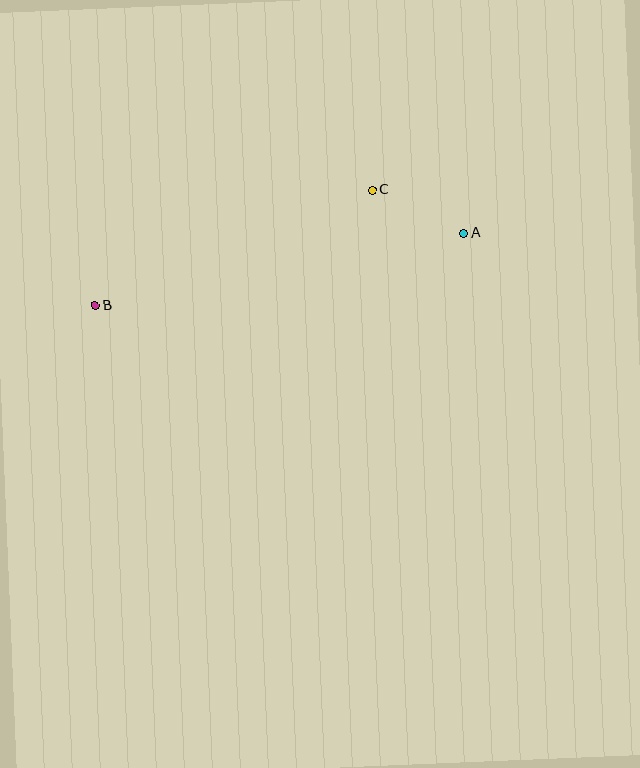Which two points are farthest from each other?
Points A and B are farthest from each other.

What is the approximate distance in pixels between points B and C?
The distance between B and C is approximately 300 pixels.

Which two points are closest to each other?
Points A and C are closest to each other.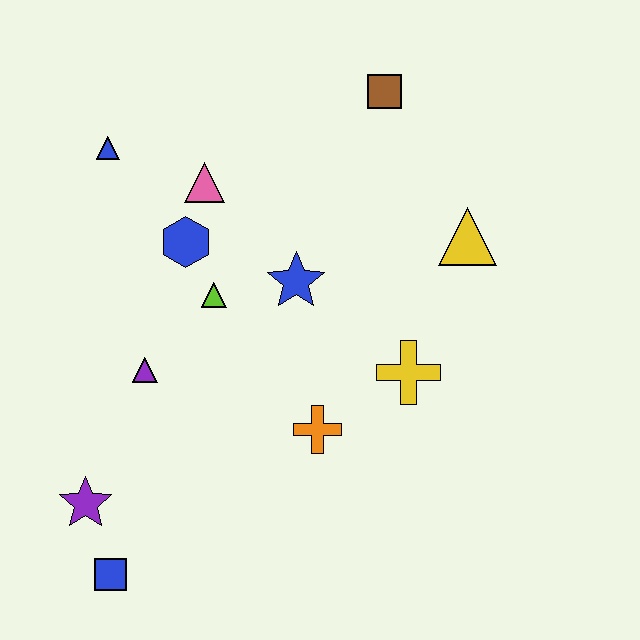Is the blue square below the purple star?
Yes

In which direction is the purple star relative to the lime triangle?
The purple star is below the lime triangle.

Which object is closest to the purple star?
The blue square is closest to the purple star.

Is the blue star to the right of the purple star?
Yes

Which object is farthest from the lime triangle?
The blue square is farthest from the lime triangle.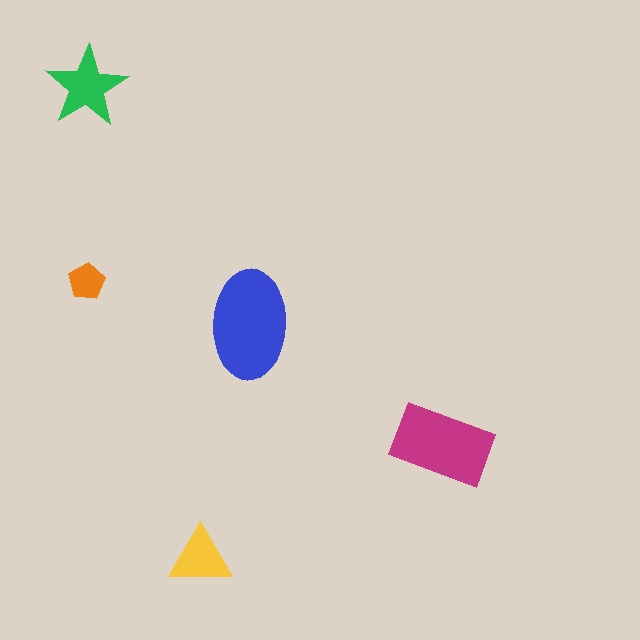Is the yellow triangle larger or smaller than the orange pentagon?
Larger.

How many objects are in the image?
There are 5 objects in the image.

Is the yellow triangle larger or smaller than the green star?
Smaller.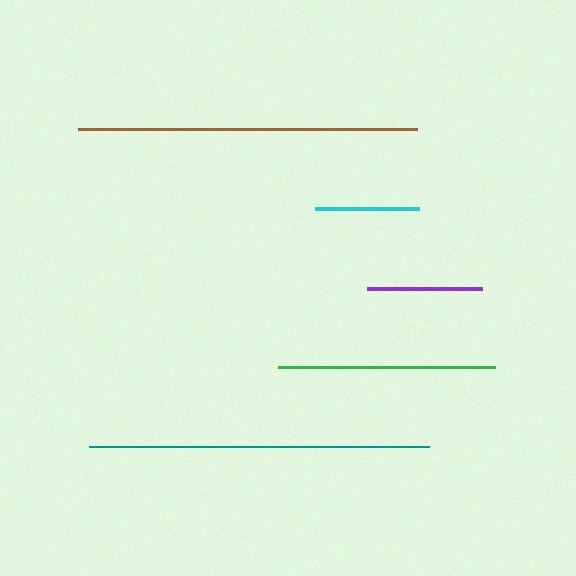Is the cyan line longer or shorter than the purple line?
The purple line is longer than the cyan line.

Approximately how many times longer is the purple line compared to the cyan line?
The purple line is approximately 1.1 times the length of the cyan line.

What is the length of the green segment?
The green segment is approximately 217 pixels long.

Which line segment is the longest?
The teal line is the longest at approximately 340 pixels.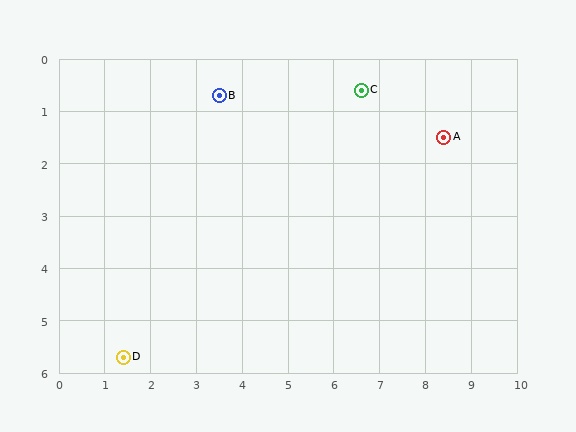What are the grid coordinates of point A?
Point A is at approximately (8.4, 1.5).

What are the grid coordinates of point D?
Point D is at approximately (1.4, 5.7).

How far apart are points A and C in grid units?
Points A and C are about 2.0 grid units apart.